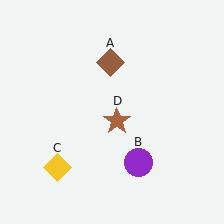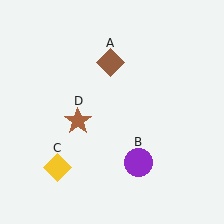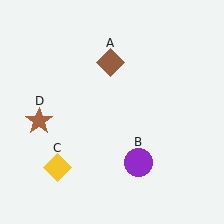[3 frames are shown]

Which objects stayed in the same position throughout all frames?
Brown diamond (object A) and purple circle (object B) and yellow diamond (object C) remained stationary.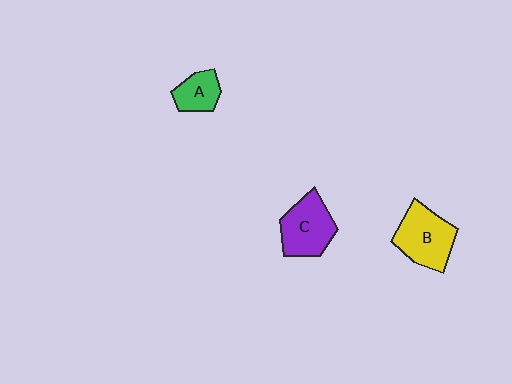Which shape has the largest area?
Shape B (yellow).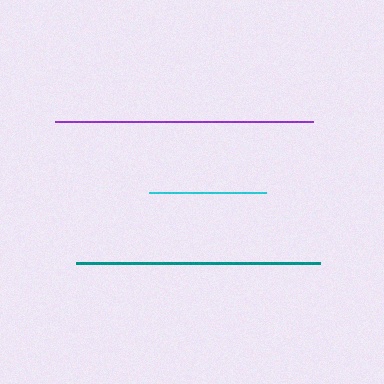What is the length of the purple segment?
The purple segment is approximately 258 pixels long.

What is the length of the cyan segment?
The cyan segment is approximately 118 pixels long.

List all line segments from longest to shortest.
From longest to shortest: purple, teal, cyan.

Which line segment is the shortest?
The cyan line is the shortest at approximately 118 pixels.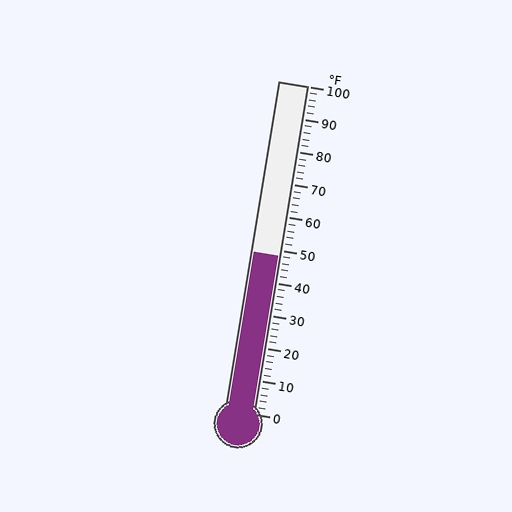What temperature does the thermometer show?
The thermometer shows approximately 48°F.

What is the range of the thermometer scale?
The thermometer scale ranges from 0°F to 100°F.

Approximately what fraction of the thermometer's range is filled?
The thermometer is filled to approximately 50% of its range.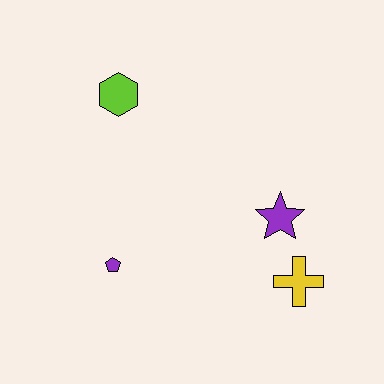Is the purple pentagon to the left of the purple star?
Yes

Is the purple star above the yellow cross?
Yes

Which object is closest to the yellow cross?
The purple star is closest to the yellow cross.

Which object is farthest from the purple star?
The lime hexagon is farthest from the purple star.